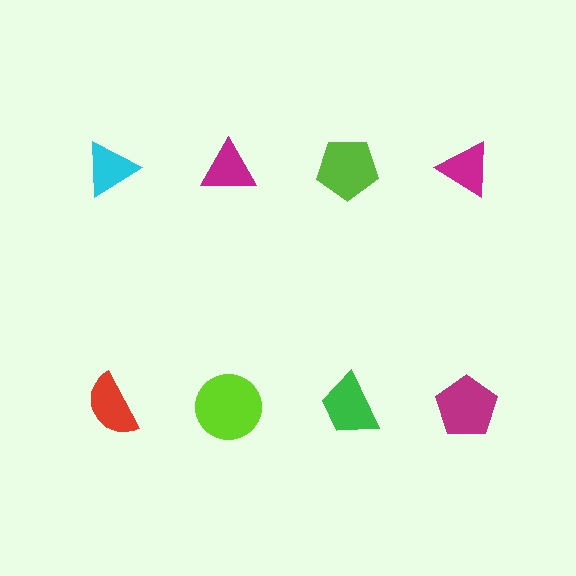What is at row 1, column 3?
A lime pentagon.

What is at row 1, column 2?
A magenta triangle.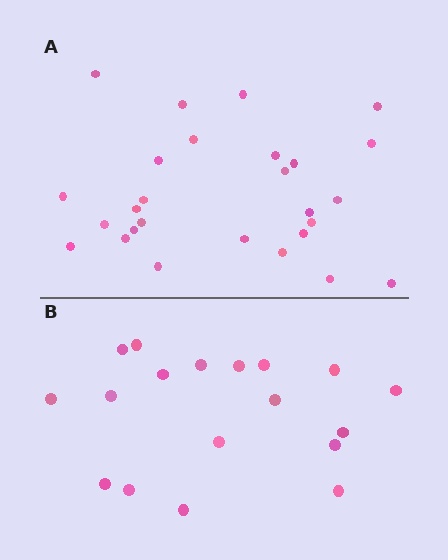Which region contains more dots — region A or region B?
Region A (the top region) has more dots.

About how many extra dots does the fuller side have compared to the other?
Region A has roughly 8 or so more dots than region B.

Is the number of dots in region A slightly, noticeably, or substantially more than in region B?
Region A has substantially more. The ratio is roughly 1.5 to 1.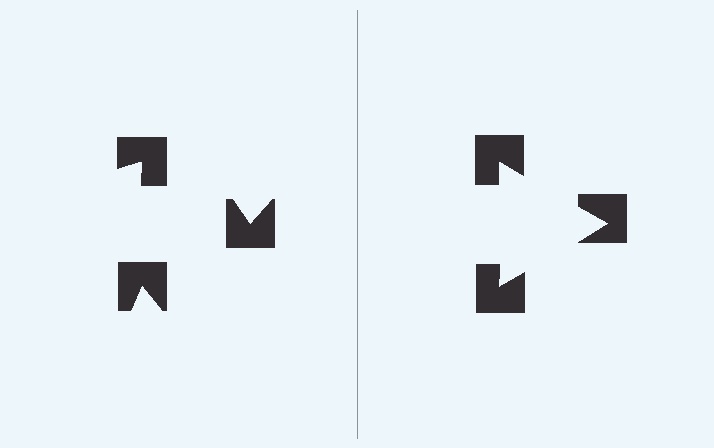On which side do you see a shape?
An illusory triangle appears on the right side. On the left side the wedge cuts are rotated, so no coherent shape forms.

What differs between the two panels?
The notched squares are positioned identically on both sides; only the wedge orientations differ. On the right they align to a triangle; on the left they are misaligned.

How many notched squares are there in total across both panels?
6 — 3 on each side.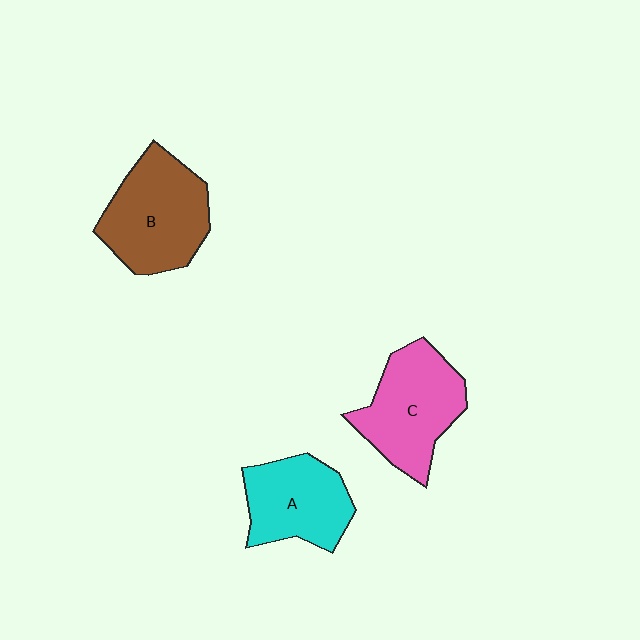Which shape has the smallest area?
Shape A (cyan).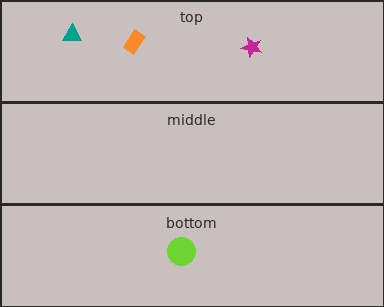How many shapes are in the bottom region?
1.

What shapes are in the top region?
The magenta star, the orange rectangle, the teal triangle.